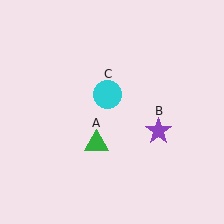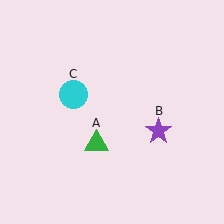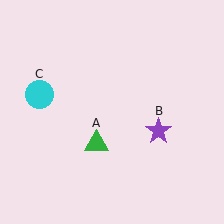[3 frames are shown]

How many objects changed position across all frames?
1 object changed position: cyan circle (object C).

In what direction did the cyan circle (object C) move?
The cyan circle (object C) moved left.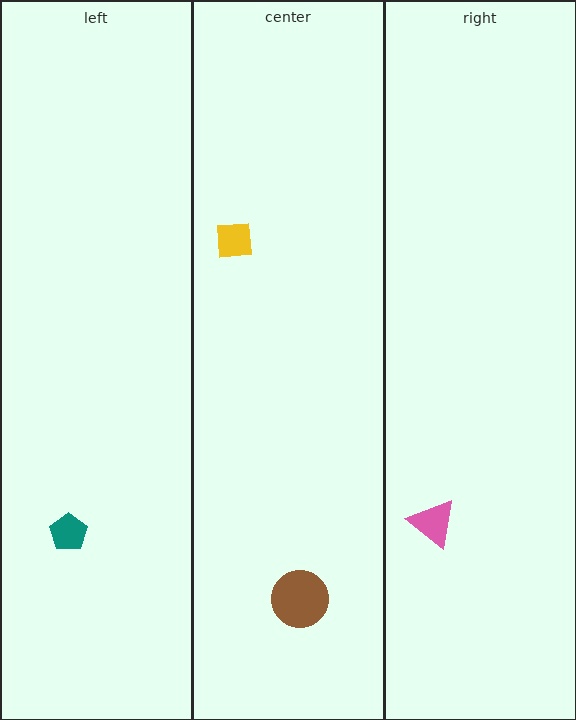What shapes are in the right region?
The pink triangle.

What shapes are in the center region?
The yellow square, the brown circle.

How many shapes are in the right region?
1.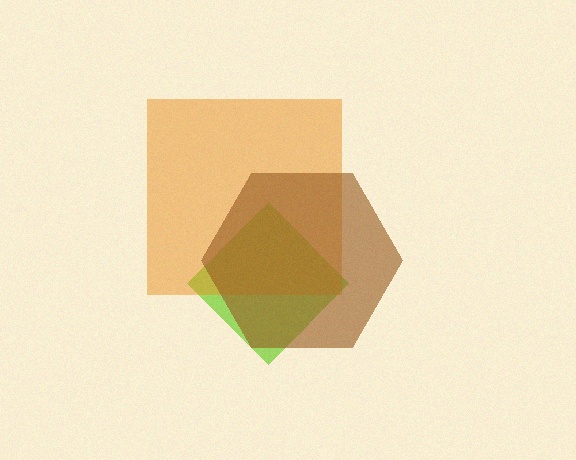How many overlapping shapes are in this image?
There are 3 overlapping shapes in the image.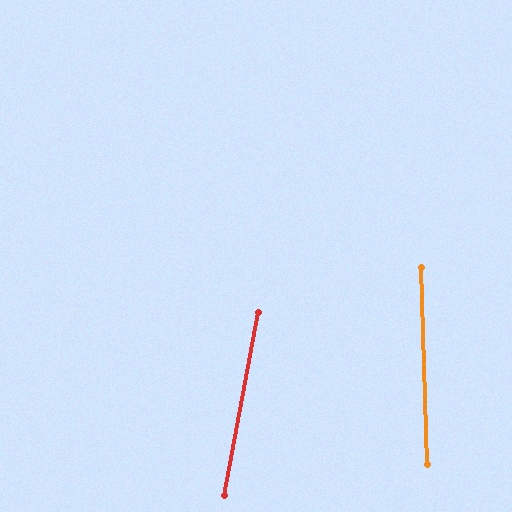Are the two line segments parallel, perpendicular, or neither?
Neither parallel nor perpendicular — they differ by about 12°.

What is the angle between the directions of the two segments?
Approximately 12 degrees.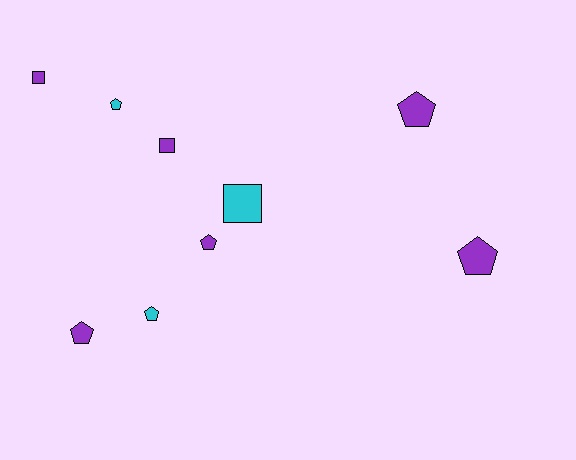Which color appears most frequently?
Purple, with 6 objects.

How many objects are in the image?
There are 9 objects.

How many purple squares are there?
There are 2 purple squares.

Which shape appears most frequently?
Pentagon, with 6 objects.